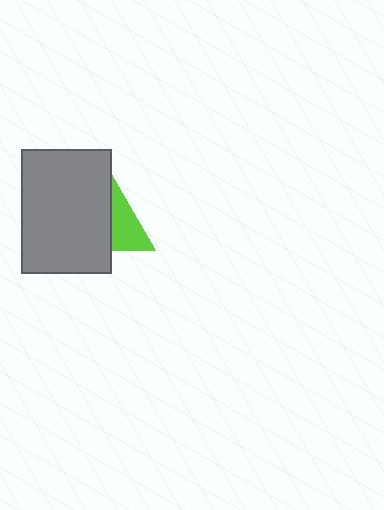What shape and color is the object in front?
The object in front is a gray rectangle.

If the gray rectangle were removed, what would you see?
You would see the complete lime triangle.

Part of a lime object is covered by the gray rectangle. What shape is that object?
It is a triangle.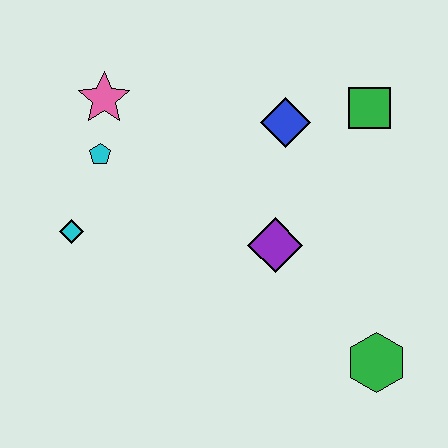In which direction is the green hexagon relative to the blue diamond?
The green hexagon is below the blue diamond.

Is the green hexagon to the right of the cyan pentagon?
Yes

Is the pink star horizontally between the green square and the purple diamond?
No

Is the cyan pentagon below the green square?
Yes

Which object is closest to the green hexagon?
The purple diamond is closest to the green hexagon.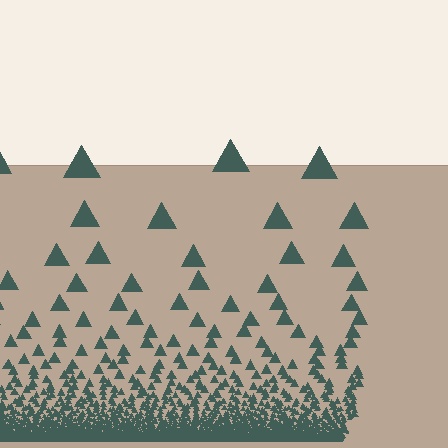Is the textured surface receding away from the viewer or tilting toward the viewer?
The surface appears to tilt toward the viewer. Texture elements get larger and sparser toward the top.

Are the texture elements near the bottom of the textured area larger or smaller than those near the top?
Smaller. The gradient is inverted — elements near the bottom are smaller and denser.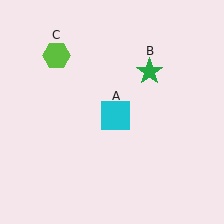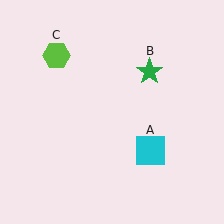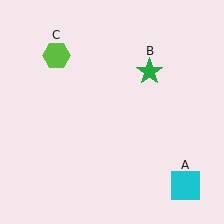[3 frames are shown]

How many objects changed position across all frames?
1 object changed position: cyan square (object A).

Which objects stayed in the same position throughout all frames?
Green star (object B) and lime hexagon (object C) remained stationary.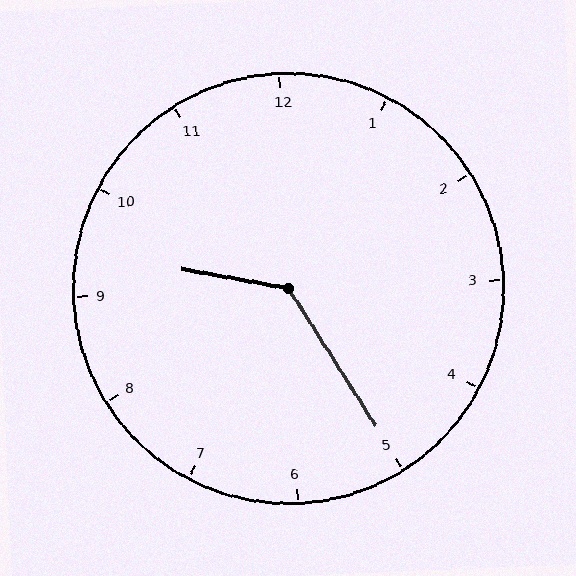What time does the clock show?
9:25.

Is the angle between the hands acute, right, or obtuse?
It is obtuse.